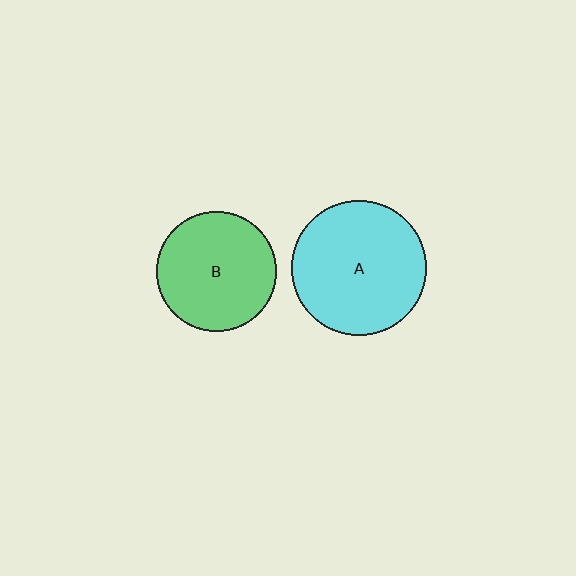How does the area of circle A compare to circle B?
Approximately 1.3 times.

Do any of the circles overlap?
No, none of the circles overlap.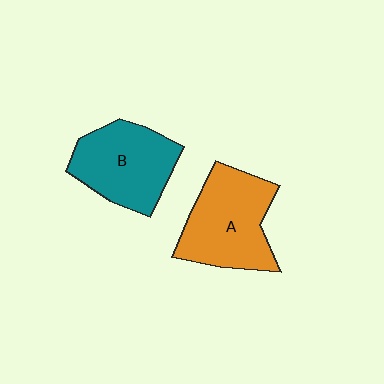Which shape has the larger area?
Shape A (orange).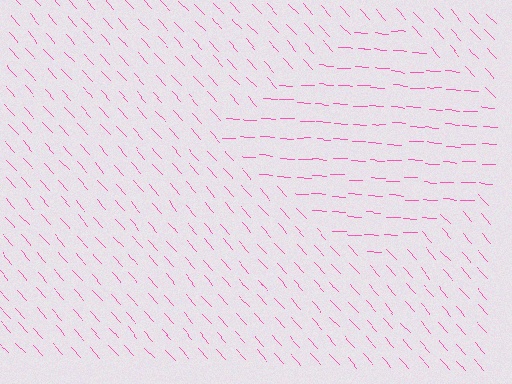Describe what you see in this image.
The image is filled with small pink line segments. A diamond region in the image has lines oriented differently from the surrounding lines, creating a visible texture boundary.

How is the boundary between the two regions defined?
The boundary is defined purely by a change in line orientation (approximately 45 degrees difference). All lines are the same color and thickness.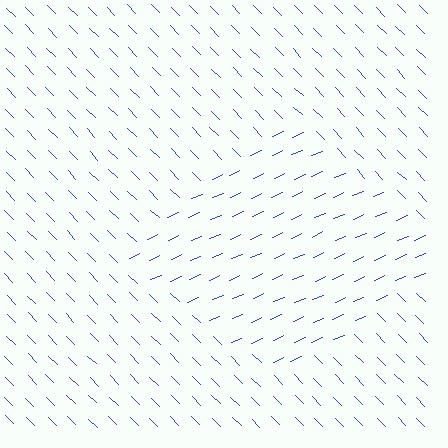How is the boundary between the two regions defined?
The boundary is defined purely by a change in line orientation (approximately 69 degrees difference). All lines are the same color and thickness.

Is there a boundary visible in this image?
Yes, there is a texture boundary formed by a change in line orientation.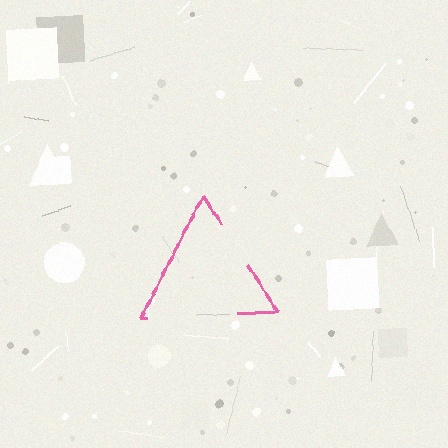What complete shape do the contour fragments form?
The contour fragments form a triangle.